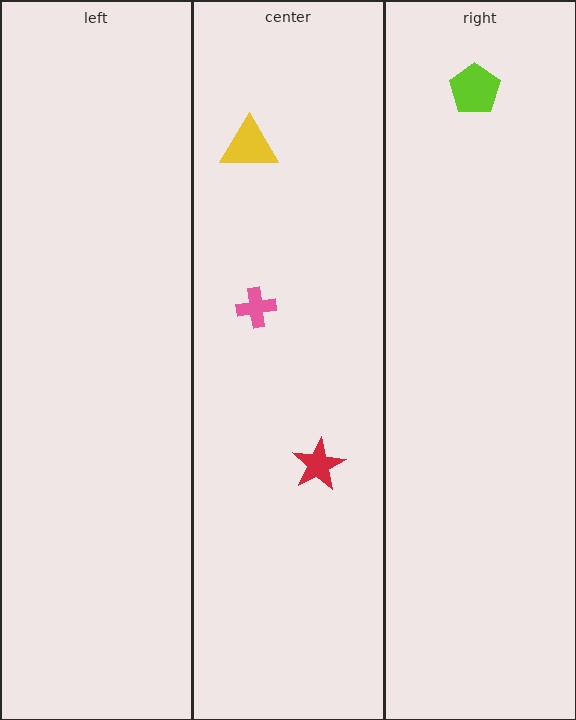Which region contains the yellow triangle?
The center region.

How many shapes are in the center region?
3.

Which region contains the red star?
The center region.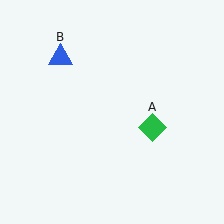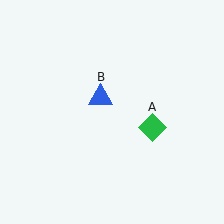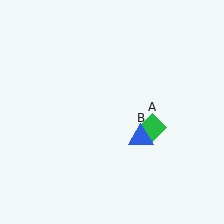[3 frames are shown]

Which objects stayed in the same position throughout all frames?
Green diamond (object A) remained stationary.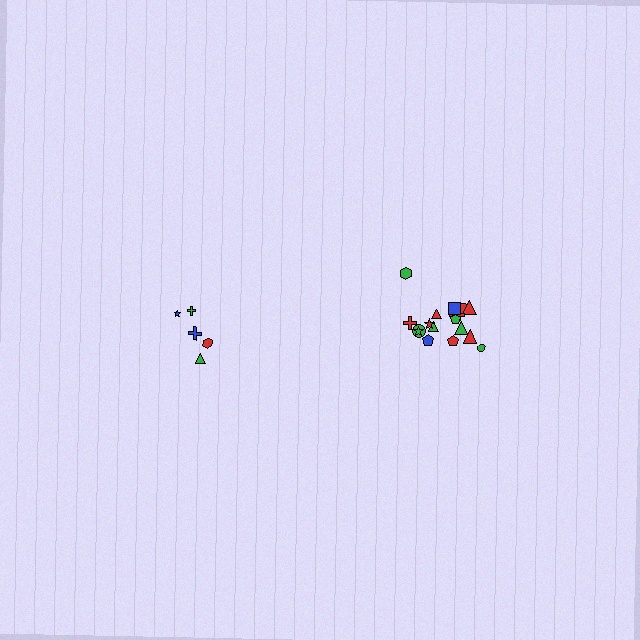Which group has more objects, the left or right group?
The right group.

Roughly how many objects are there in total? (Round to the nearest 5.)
Roughly 25 objects in total.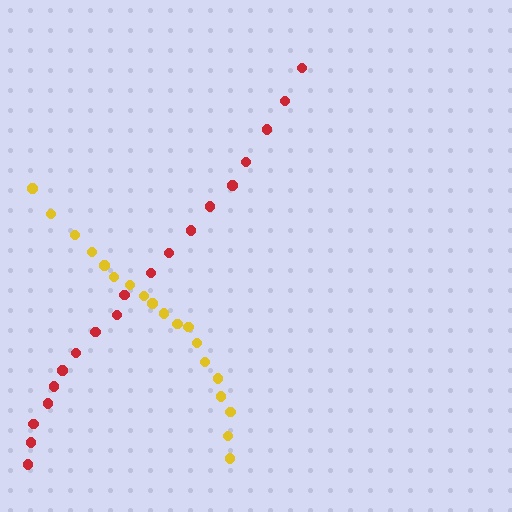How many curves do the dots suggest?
There are 2 distinct paths.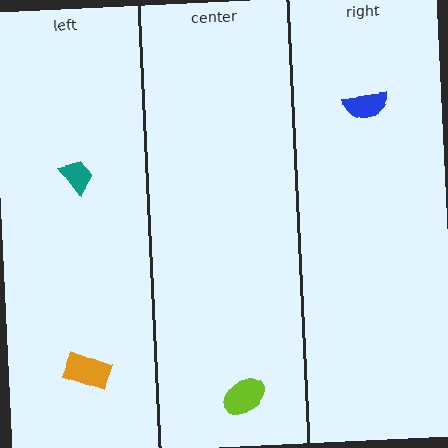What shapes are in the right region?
The blue semicircle.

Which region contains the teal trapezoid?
The left region.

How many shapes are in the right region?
1.